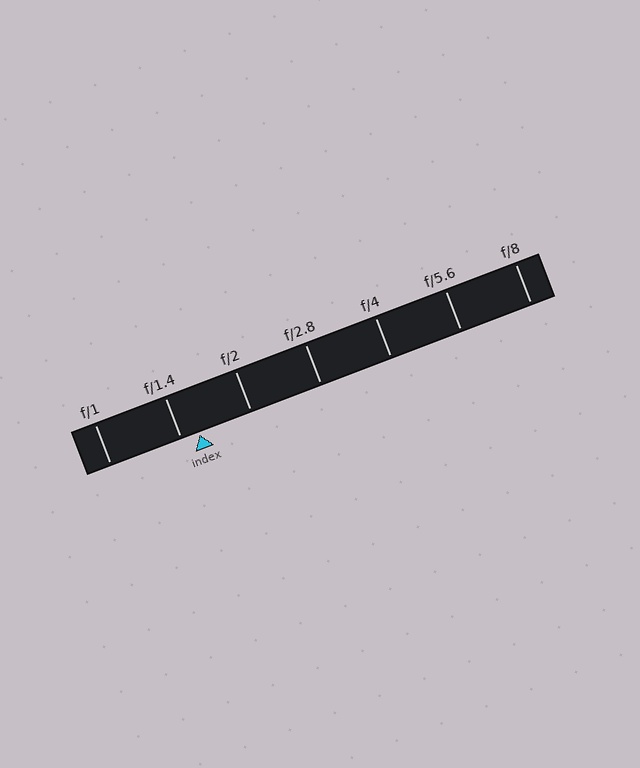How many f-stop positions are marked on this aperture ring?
There are 7 f-stop positions marked.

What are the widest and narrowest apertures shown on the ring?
The widest aperture shown is f/1 and the narrowest is f/8.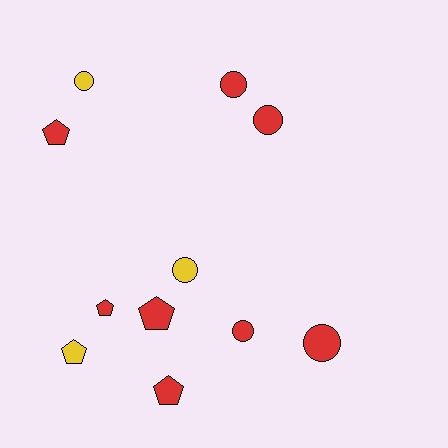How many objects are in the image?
There are 11 objects.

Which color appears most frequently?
Red, with 8 objects.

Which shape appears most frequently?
Circle, with 6 objects.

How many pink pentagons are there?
There are no pink pentagons.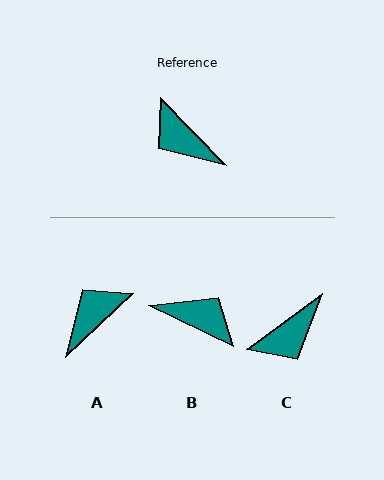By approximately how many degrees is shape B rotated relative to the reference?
Approximately 161 degrees clockwise.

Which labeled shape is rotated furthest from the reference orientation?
B, about 161 degrees away.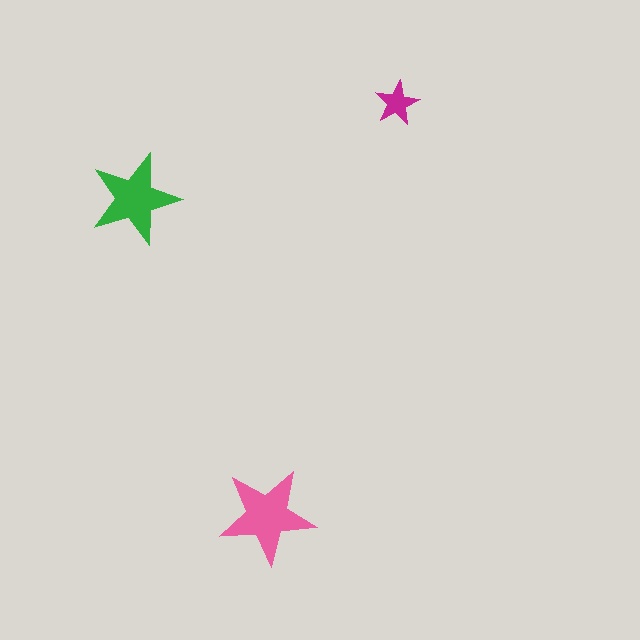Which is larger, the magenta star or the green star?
The green one.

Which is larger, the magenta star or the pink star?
The pink one.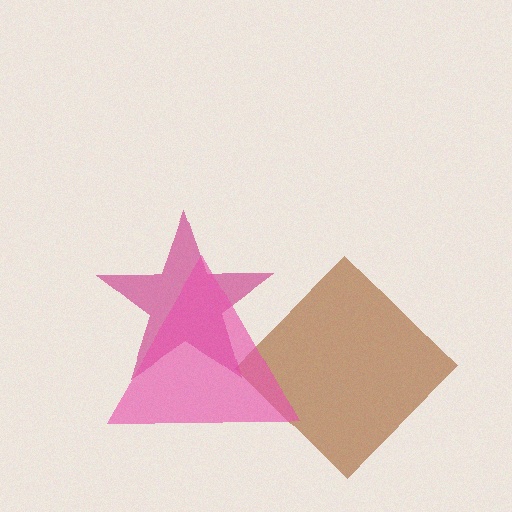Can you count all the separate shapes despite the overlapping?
Yes, there are 3 separate shapes.